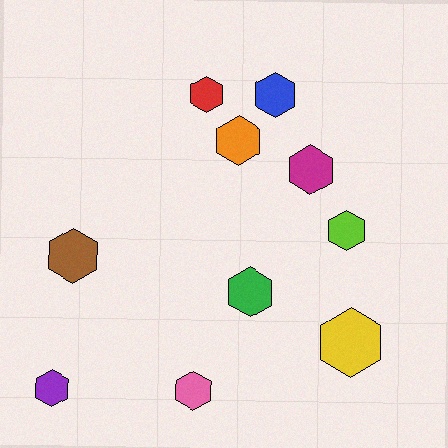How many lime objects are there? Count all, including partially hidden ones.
There is 1 lime object.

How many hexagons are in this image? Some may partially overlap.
There are 10 hexagons.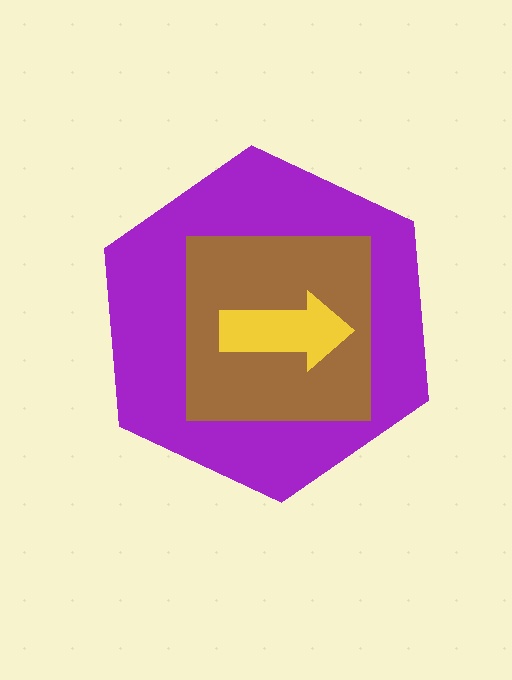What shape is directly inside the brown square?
The yellow arrow.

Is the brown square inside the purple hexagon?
Yes.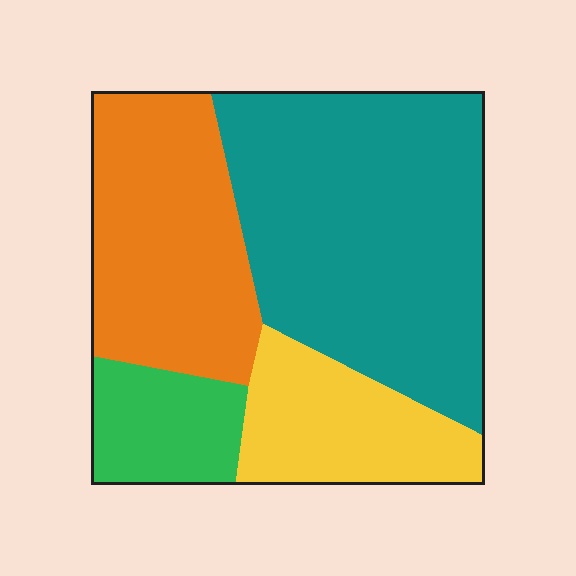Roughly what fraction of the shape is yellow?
Yellow takes up less than a quarter of the shape.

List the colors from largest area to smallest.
From largest to smallest: teal, orange, yellow, green.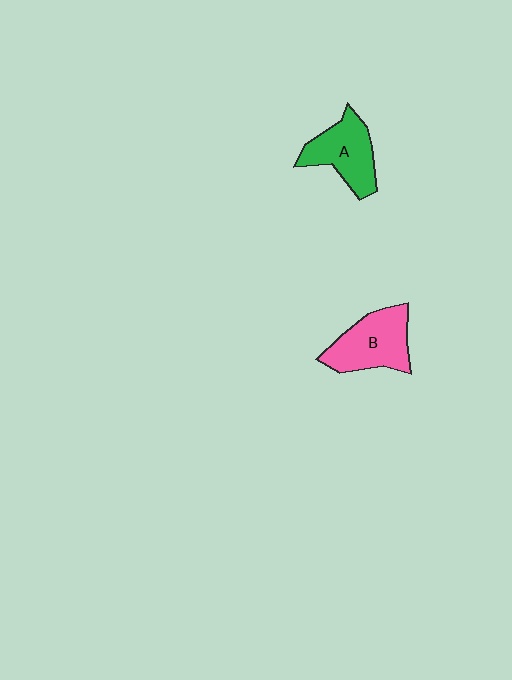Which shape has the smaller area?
Shape A (green).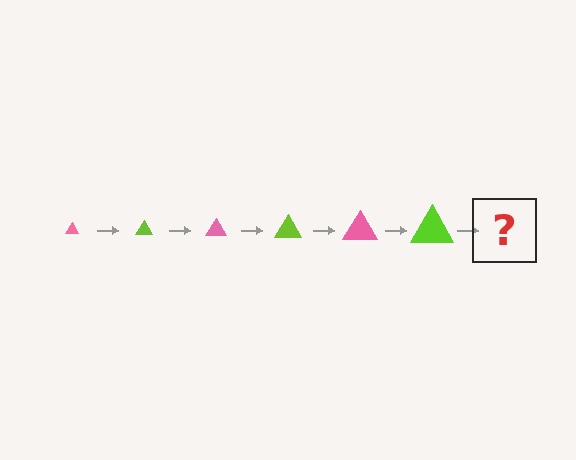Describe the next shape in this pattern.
It should be a pink triangle, larger than the previous one.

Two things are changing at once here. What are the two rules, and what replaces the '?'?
The two rules are that the triangle grows larger each step and the color cycles through pink and lime. The '?' should be a pink triangle, larger than the previous one.